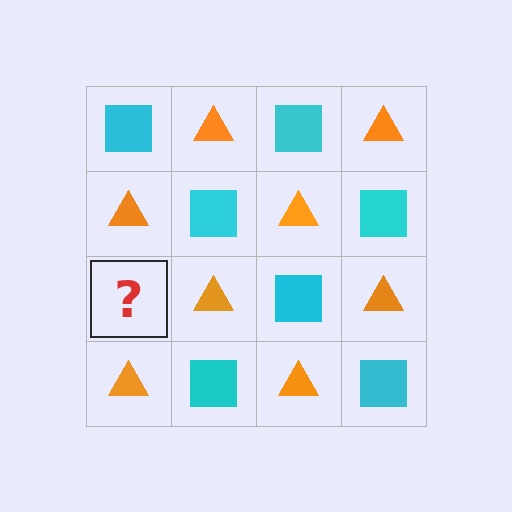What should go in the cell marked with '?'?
The missing cell should contain a cyan square.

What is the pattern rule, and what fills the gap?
The rule is that it alternates cyan square and orange triangle in a checkerboard pattern. The gap should be filled with a cyan square.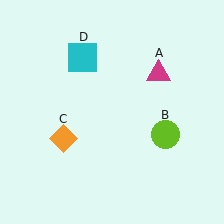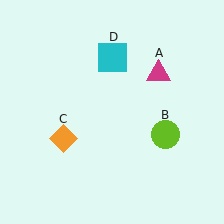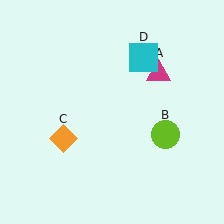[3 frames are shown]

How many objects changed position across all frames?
1 object changed position: cyan square (object D).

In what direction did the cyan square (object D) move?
The cyan square (object D) moved right.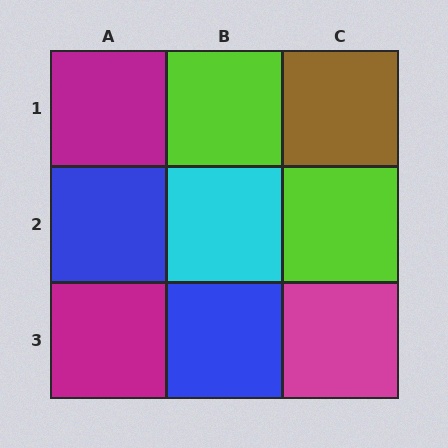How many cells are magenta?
3 cells are magenta.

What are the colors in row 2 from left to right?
Blue, cyan, lime.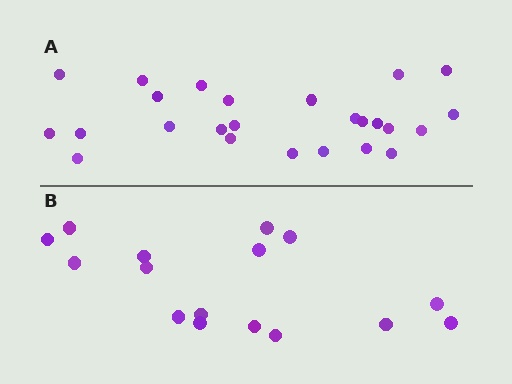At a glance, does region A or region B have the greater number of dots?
Region A (the top region) has more dots.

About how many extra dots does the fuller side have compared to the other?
Region A has roughly 8 or so more dots than region B.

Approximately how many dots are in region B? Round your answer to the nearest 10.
About 20 dots. (The exact count is 16, which rounds to 20.)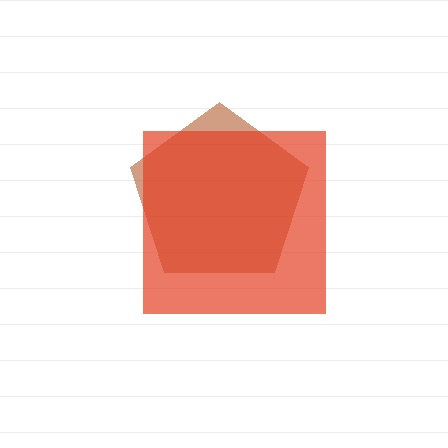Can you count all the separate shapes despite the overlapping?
Yes, there are 2 separate shapes.